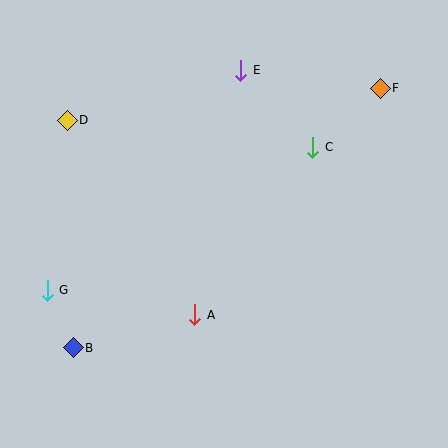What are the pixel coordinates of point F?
Point F is at (380, 88).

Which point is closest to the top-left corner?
Point D is closest to the top-left corner.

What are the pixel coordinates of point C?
Point C is at (313, 147).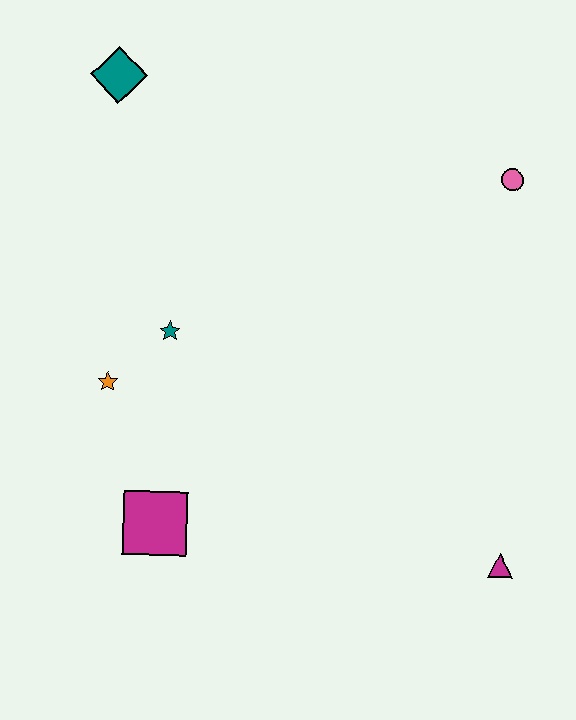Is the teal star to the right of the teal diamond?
Yes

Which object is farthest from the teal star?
The magenta triangle is farthest from the teal star.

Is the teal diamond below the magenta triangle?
No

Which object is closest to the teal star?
The orange star is closest to the teal star.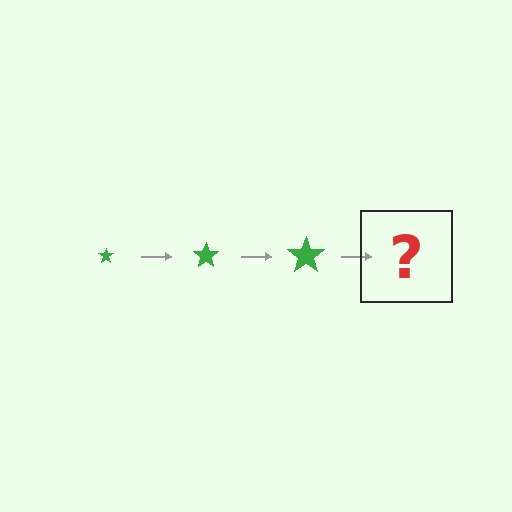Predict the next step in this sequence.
The next step is a green star, larger than the previous one.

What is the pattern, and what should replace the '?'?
The pattern is that the star gets progressively larger each step. The '?' should be a green star, larger than the previous one.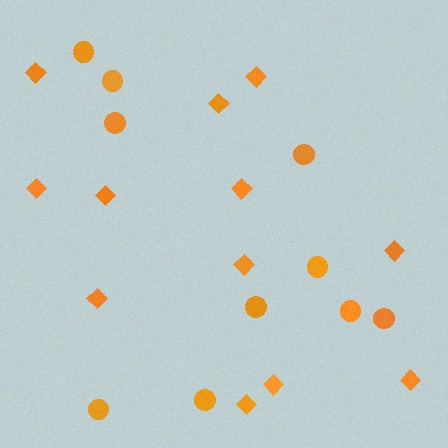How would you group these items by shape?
There are 2 groups: one group of diamonds (12) and one group of circles (10).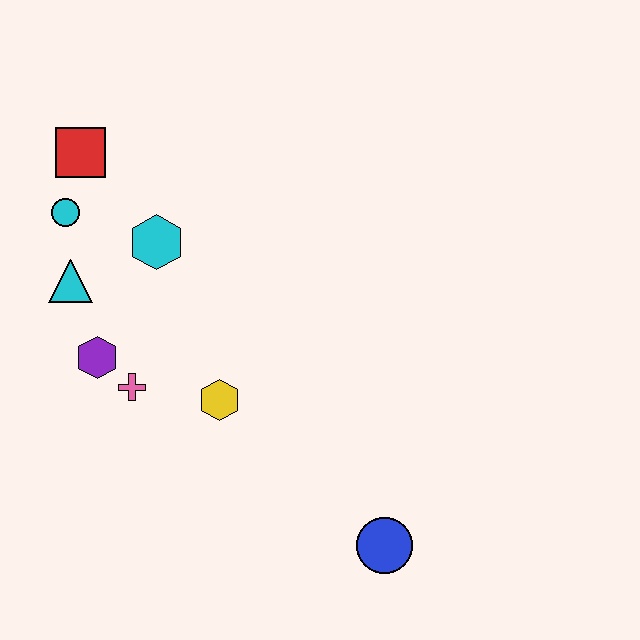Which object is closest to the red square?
The cyan circle is closest to the red square.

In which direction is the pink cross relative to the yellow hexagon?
The pink cross is to the left of the yellow hexagon.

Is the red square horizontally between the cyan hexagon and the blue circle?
No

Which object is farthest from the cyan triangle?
The blue circle is farthest from the cyan triangle.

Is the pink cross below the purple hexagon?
Yes